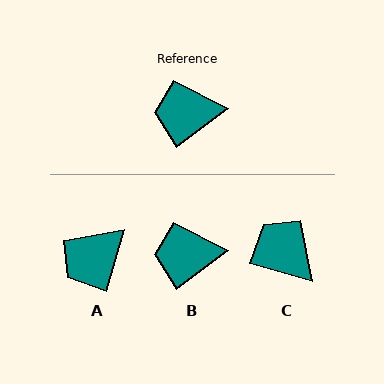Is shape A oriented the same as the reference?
No, it is off by about 38 degrees.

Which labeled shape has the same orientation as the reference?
B.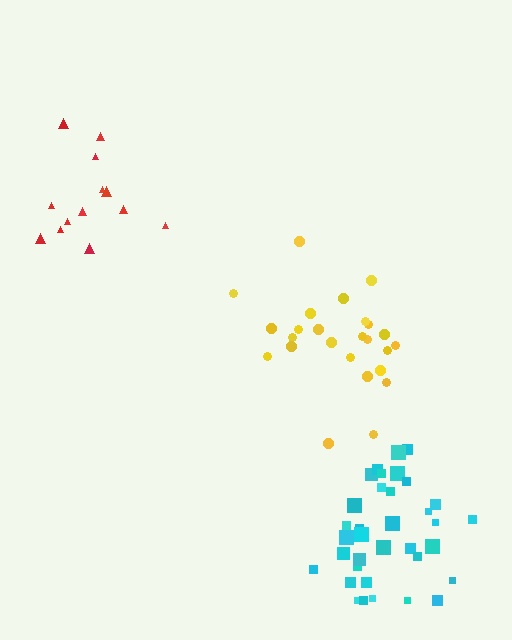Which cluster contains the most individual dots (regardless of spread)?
Cyan (35).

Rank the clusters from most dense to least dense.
yellow, cyan, red.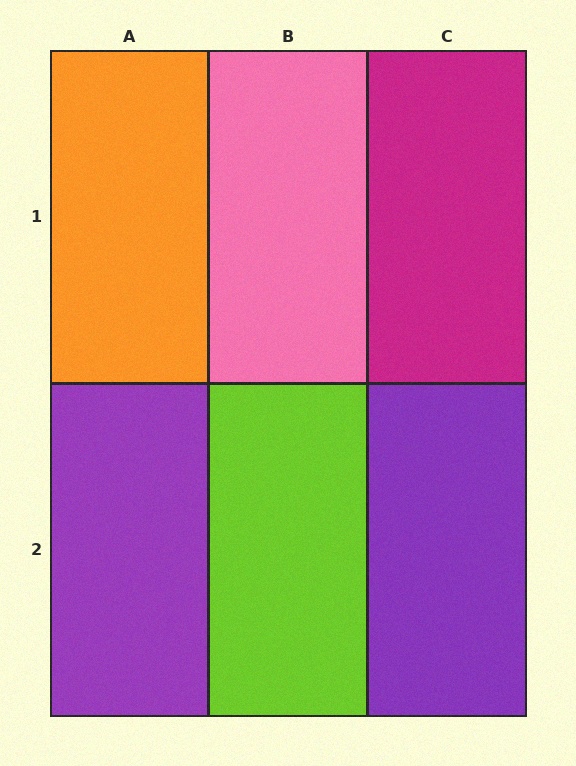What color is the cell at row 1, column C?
Magenta.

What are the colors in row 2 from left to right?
Purple, lime, purple.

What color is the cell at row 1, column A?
Orange.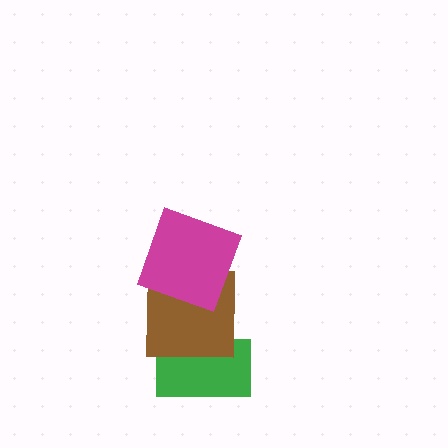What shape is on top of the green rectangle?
The brown square is on top of the green rectangle.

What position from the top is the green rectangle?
The green rectangle is 3rd from the top.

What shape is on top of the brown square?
The magenta square is on top of the brown square.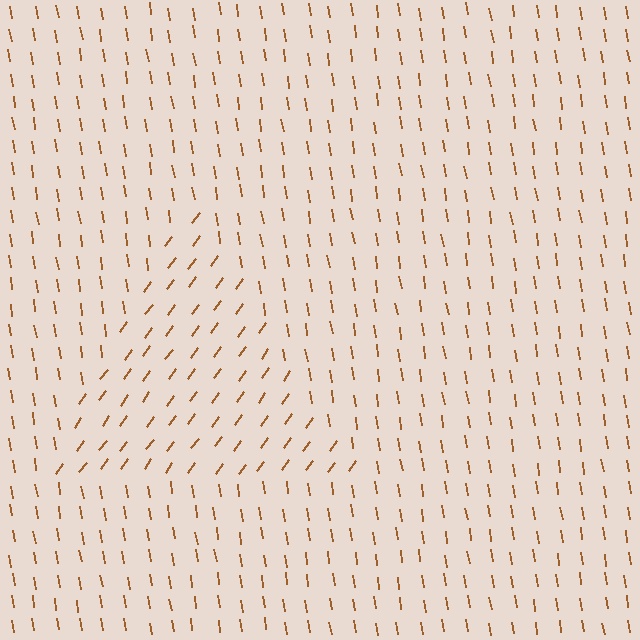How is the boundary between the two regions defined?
The boundary is defined purely by a change in line orientation (approximately 45 degrees difference). All lines are the same color and thickness.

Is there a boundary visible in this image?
Yes, there is a texture boundary formed by a change in line orientation.